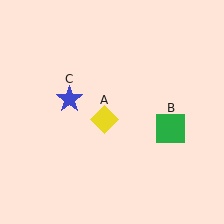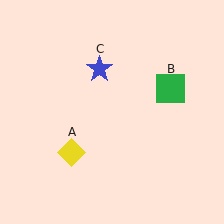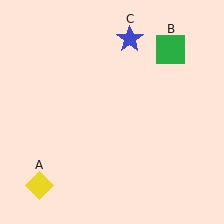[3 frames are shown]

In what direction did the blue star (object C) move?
The blue star (object C) moved up and to the right.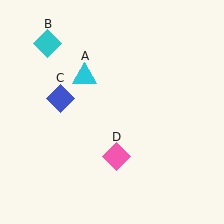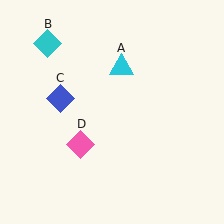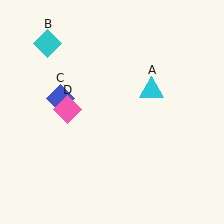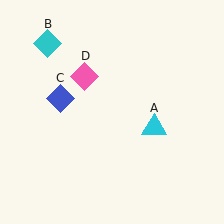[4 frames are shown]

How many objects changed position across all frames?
2 objects changed position: cyan triangle (object A), pink diamond (object D).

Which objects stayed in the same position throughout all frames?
Cyan diamond (object B) and blue diamond (object C) remained stationary.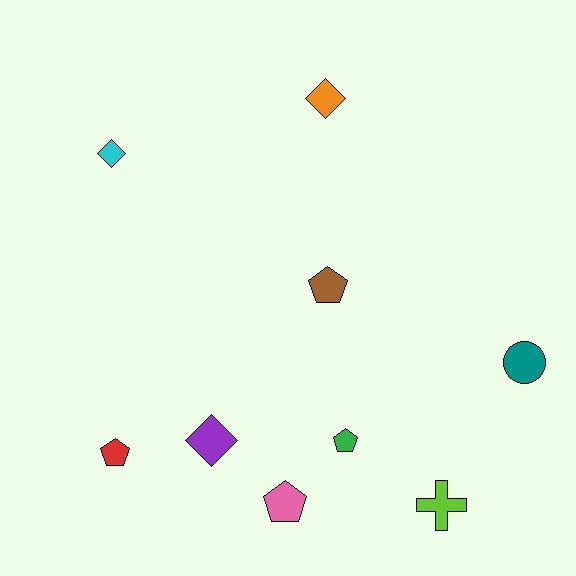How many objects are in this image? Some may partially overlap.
There are 9 objects.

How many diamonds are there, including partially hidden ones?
There are 3 diamonds.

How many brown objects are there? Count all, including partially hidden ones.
There is 1 brown object.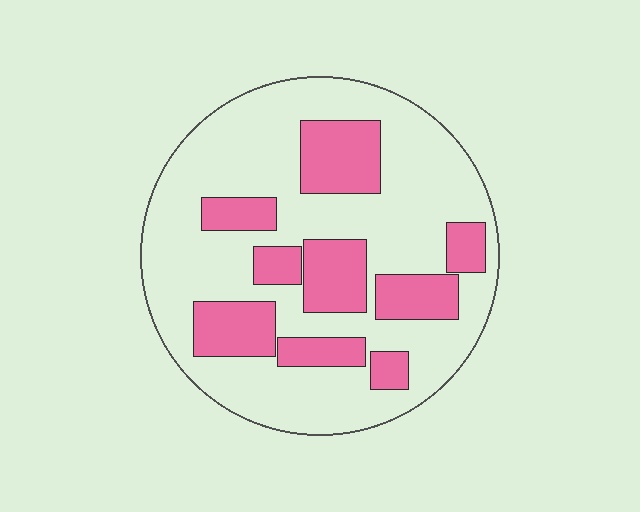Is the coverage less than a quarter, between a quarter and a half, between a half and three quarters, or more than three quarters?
Between a quarter and a half.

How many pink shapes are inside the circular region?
9.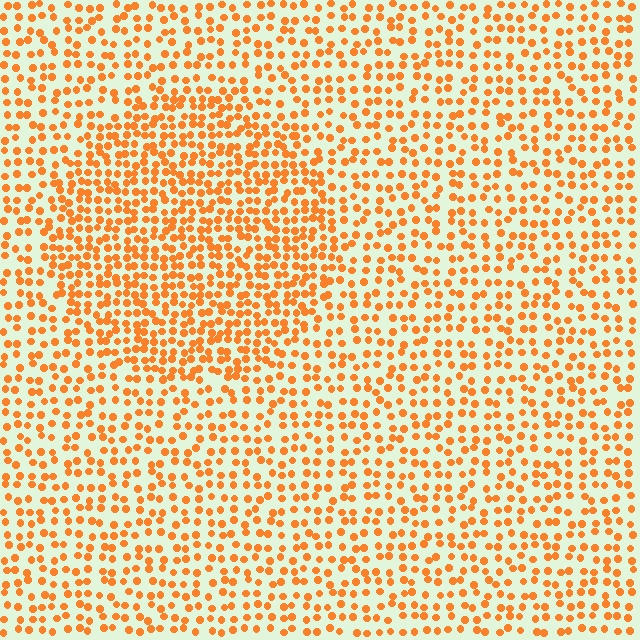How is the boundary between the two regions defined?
The boundary is defined by a change in element density (approximately 1.6x ratio). All elements are the same color, size, and shape.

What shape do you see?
I see a circle.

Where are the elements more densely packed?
The elements are more densely packed inside the circle boundary.